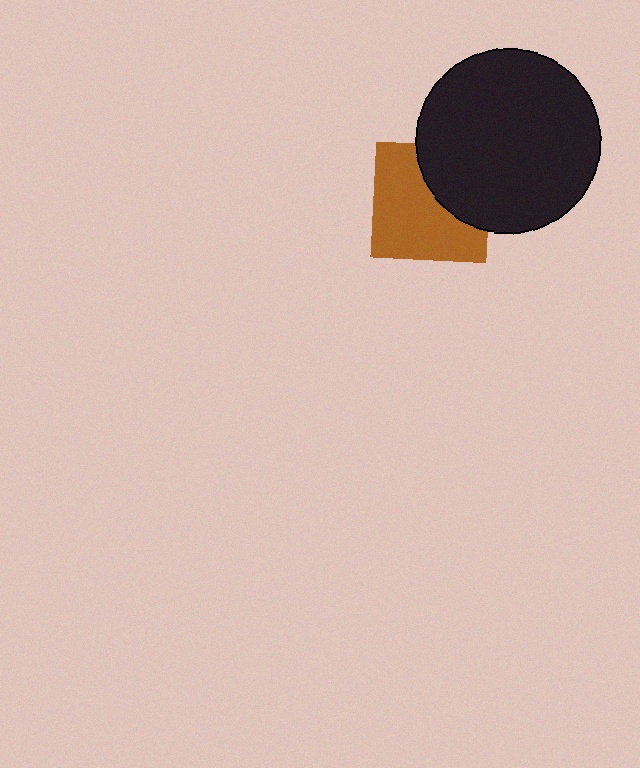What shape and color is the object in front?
The object in front is a black circle.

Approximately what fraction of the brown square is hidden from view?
Roughly 35% of the brown square is hidden behind the black circle.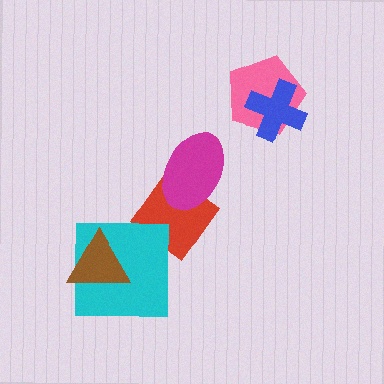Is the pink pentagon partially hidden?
Yes, it is partially covered by another shape.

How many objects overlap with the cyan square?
1 object overlaps with the cyan square.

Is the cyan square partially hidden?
Yes, it is partially covered by another shape.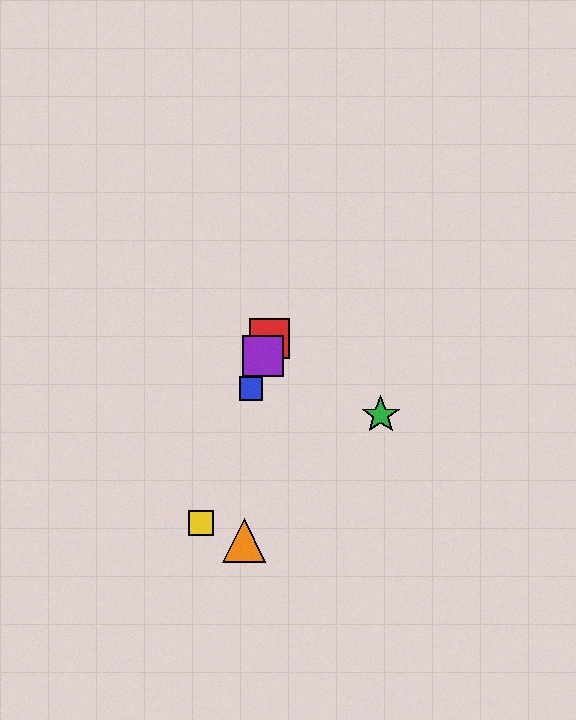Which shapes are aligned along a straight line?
The red square, the blue square, the yellow square, the purple square are aligned along a straight line.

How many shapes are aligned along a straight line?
4 shapes (the red square, the blue square, the yellow square, the purple square) are aligned along a straight line.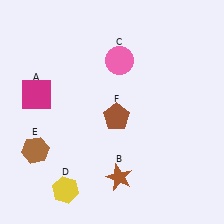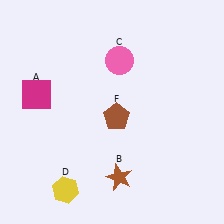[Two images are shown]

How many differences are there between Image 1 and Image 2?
There is 1 difference between the two images.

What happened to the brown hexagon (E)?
The brown hexagon (E) was removed in Image 2. It was in the bottom-left area of Image 1.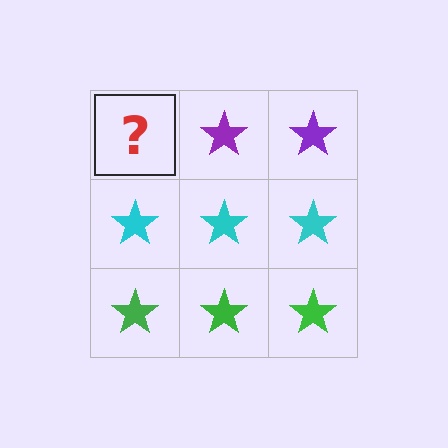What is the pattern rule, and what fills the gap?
The rule is that each row has a consistent color. The gap should be filled with a purple star.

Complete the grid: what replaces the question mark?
The question mark should be replaced with a purple star.